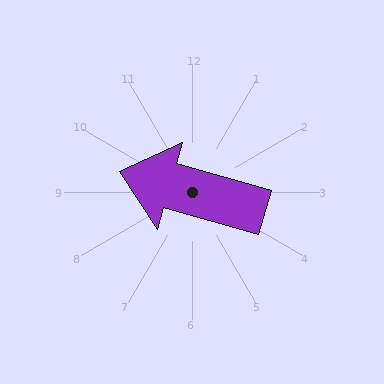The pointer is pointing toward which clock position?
Roughly 10 o'clock.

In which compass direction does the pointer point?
West.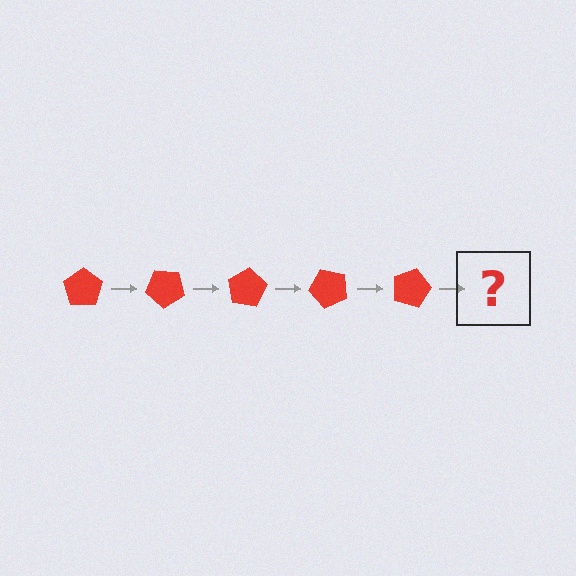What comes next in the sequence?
The next element should be a red pentagon rotated 200 degrees.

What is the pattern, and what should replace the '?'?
The pattern is that the pentagon rotates 40 degrees each step. The '?' should be a red pentagon rotated 200 degrees.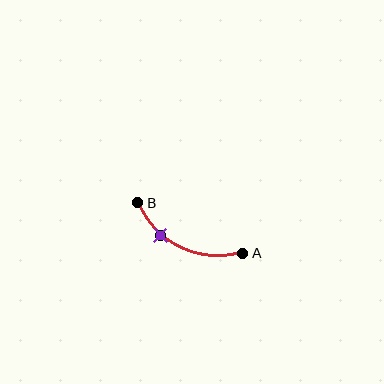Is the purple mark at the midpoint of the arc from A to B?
No. The purple mark lies on the arc but is closer to endpoint B. The arc midpoint would be at the point on the curve equidistant along the arc from both A and B.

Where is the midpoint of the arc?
The arc midpoint is the point on the curve farthest from the straight line joining A and B. It sits below that line.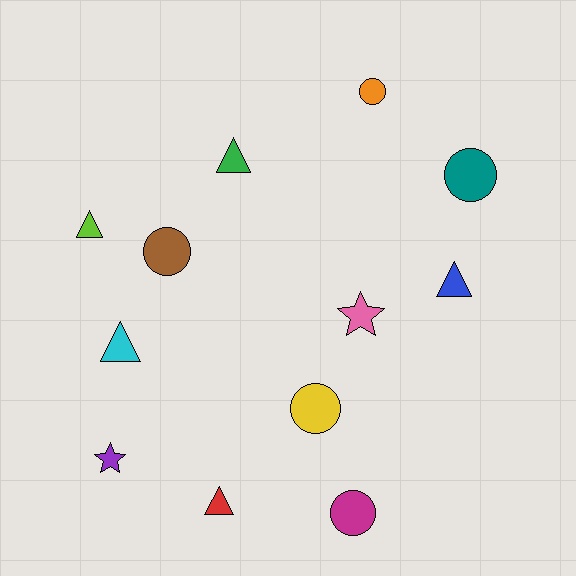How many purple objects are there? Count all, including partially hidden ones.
There is 1 purple object.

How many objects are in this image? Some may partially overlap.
There are 12 objects.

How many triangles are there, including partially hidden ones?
There are 5 triangles.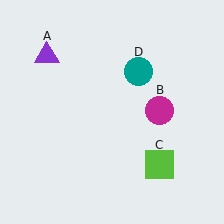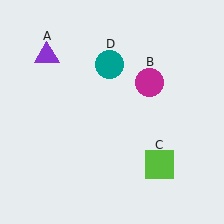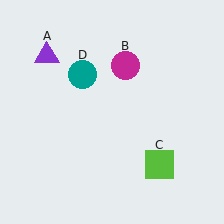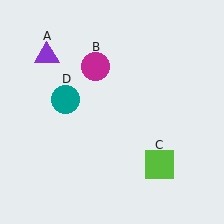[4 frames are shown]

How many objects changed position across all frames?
2 objects changed position: magenta circle (object B), teal circle (object D).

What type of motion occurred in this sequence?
The magenta circle (object B), teal circle (object D) rotated counterclockwise around the center of the scene.